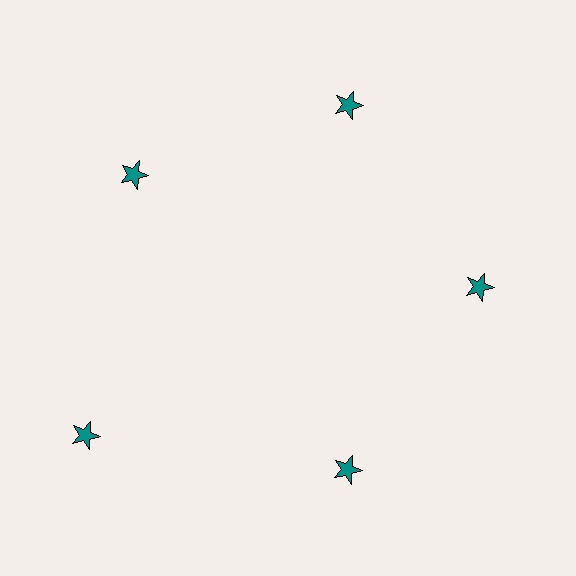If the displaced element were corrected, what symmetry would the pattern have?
It would have 5-fold rotational symmetry — the pattern would map onto itself every 72 degrees.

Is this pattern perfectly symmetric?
No. The 5 teal stars are arranged in a ring, but one element near the 8 o'clock position is pushed outward from the center, breaking the 5-fold rotational symmetry.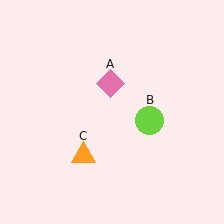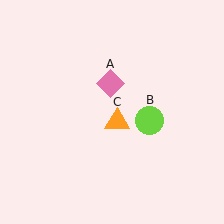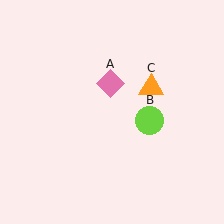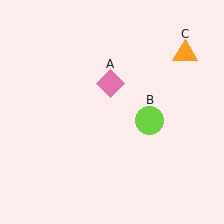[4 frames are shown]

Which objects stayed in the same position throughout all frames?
Pink diamond (object A) and lime circle (object B) remained stationary.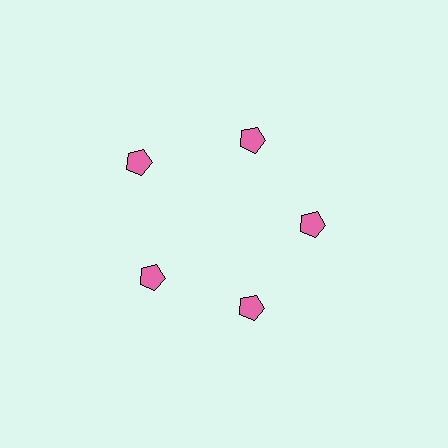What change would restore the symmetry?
The symmetry would be restored by moving it inward, back onto the ring so that all 5 pentagons sit at equal angles and equal distance from the center.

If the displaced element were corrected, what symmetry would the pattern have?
It would have 5-fold rotational symmetry — the pattern would map onto itself every 72 degrees.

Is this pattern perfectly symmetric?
No. The 5 pink pentagons are arranged in a ring, but one element near the 10 o'clock position is pushed outward from the center, breaking the 5-fold rotational symmetry.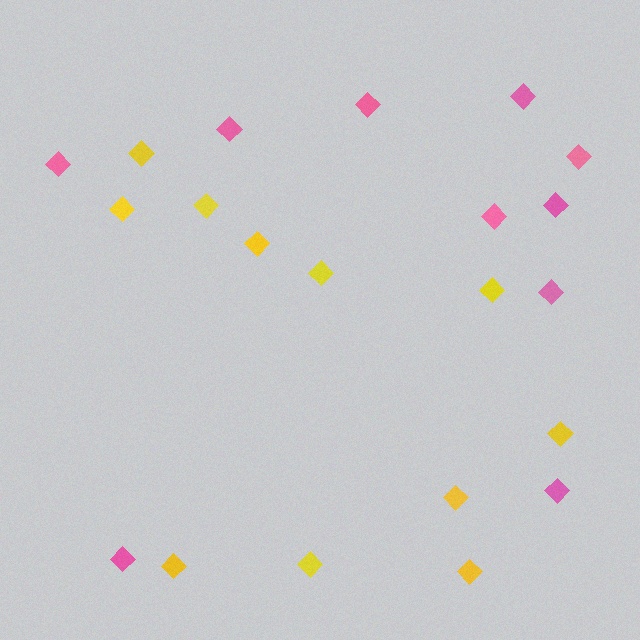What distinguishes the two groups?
There are 2 groups: one group of pink diamonds (10) and one group of yellow diamonds (11).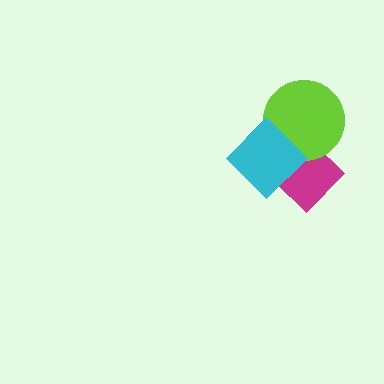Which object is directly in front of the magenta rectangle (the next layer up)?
The lime circle is directly in front of the magenta rectangle.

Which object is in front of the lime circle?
The cyan diamond is in front of the lime circle.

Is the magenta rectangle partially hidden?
Yes, it is partially covered by another shape.